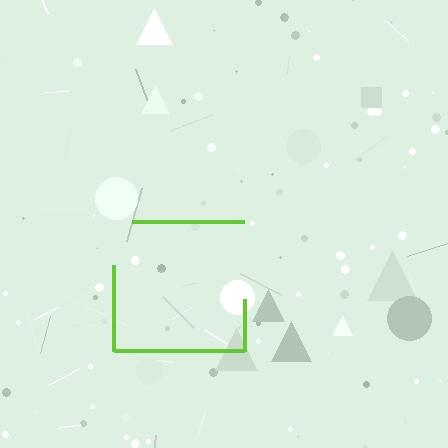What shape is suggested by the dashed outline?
The dashed outline suggests a square.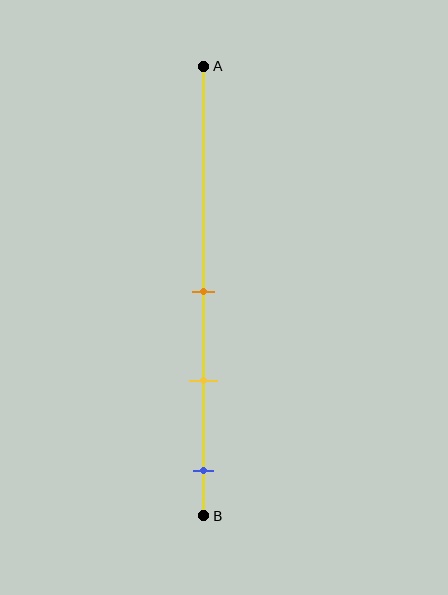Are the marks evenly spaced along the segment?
Yes, the marks are approximately evenly spaced.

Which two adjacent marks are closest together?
The orange and yellow marks are the closest adjacent pair.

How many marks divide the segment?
There are 3 marks dividing the segment.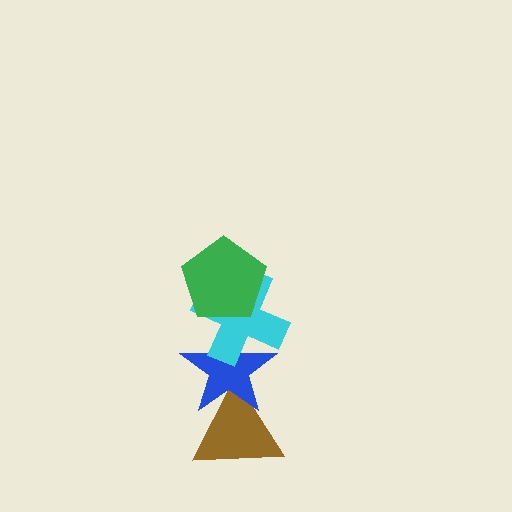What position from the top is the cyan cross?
The cyan cross is 2nd from the top.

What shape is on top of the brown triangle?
The blue star is on top of the brown triangle.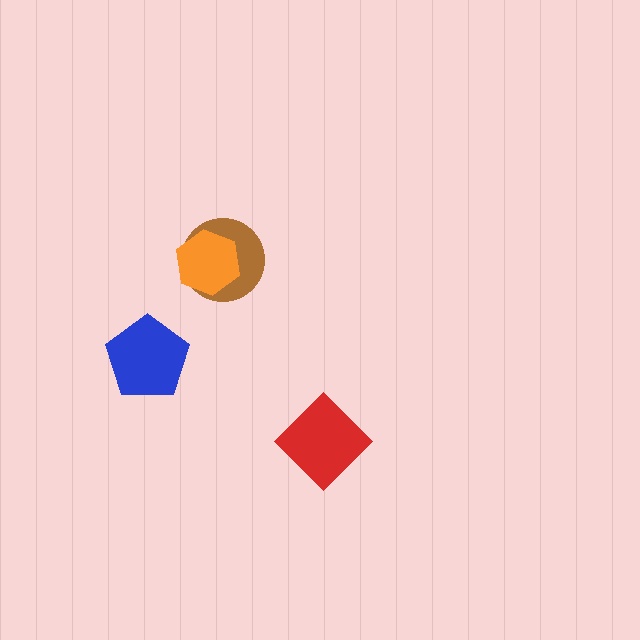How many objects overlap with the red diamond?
0 objects overlap with the red diamond.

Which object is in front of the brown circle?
The orange hexagon is in front of the brown circle.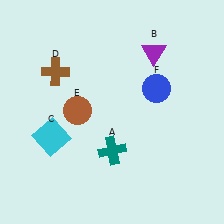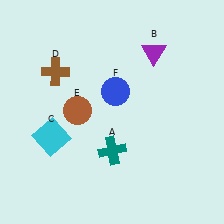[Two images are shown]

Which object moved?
The blue circle (F) moved left.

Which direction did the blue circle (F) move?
The blue circle (F) moved left.